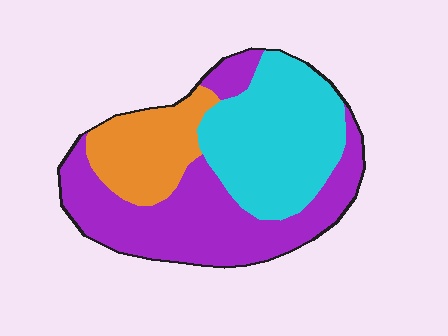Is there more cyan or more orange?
Cyan.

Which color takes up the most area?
Purple, at roughly 45%.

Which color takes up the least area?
Orange, at roughly 20%.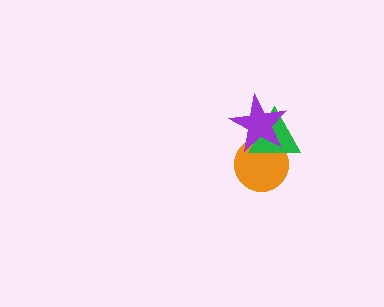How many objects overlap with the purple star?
2 objects overlap with the purple star.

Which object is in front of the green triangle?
The purple star is in front of the green triangle.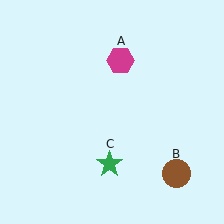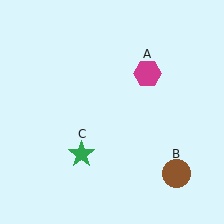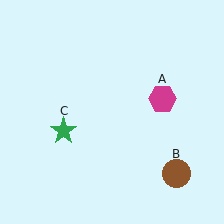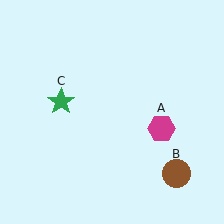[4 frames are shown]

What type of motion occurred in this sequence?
The magenta hexagon (object A), green star (object C) rotated clockwise around the center of the scene.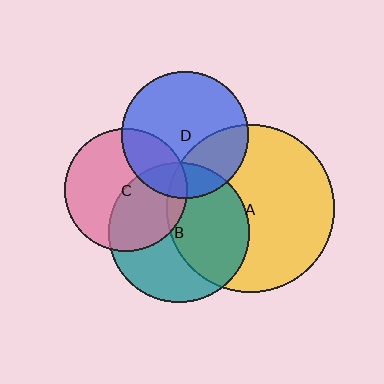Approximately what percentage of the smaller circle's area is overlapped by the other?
Approximately 50%.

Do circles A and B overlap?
Yes.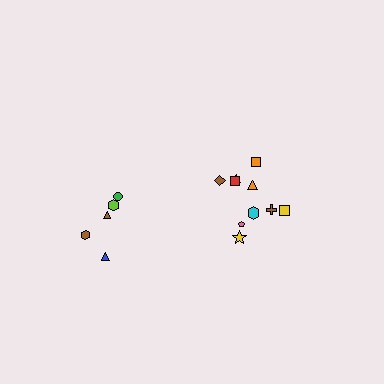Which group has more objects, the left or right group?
The right group.